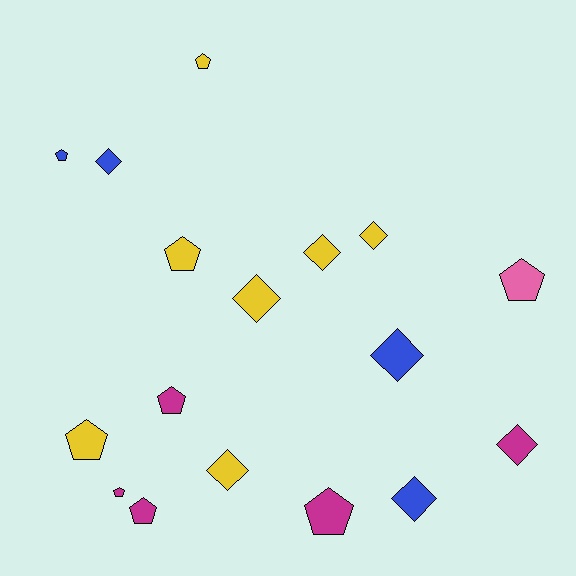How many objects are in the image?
There are 17 objects.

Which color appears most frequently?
Yellow, with 7 objects.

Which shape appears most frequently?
Pentagon, with 9 objects.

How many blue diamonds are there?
There are 3 blue diamonds.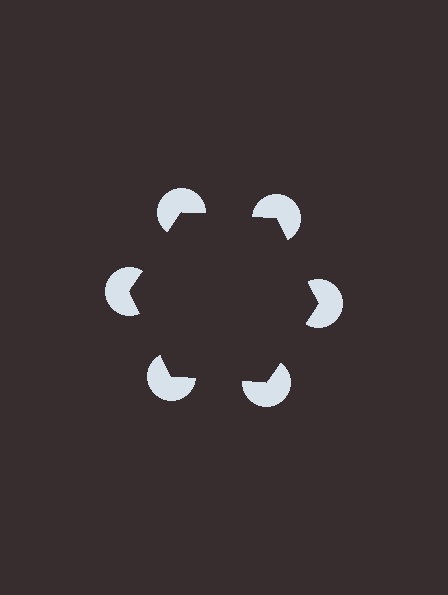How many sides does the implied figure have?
6 sides.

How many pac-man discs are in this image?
There are 6 — one at each vertex of the illusory hexagon.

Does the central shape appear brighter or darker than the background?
It typically appears slightly darker than the background, even though no actual brightness change is drawn.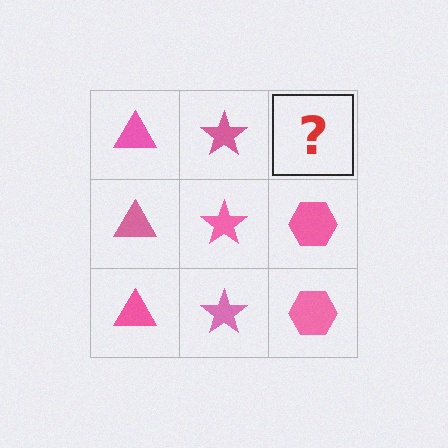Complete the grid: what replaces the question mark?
The question mark should be replaced with a pink hexagon.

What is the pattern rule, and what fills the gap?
The rule is that each column has a consistent shape. The gap should be filled with a pink hexagon.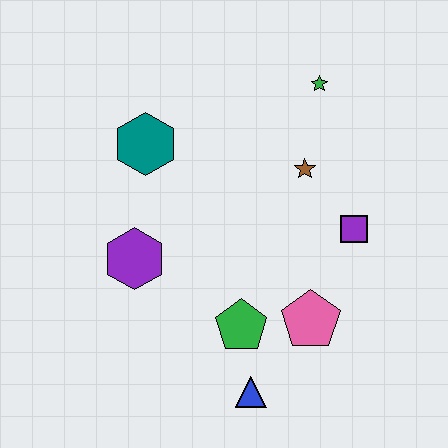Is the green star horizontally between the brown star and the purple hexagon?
No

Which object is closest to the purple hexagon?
The teal hexagon is closest to the purple hexagon.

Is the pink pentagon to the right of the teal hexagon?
Yes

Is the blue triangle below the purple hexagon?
Yes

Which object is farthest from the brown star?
The blue triangle is farthest from the brown star.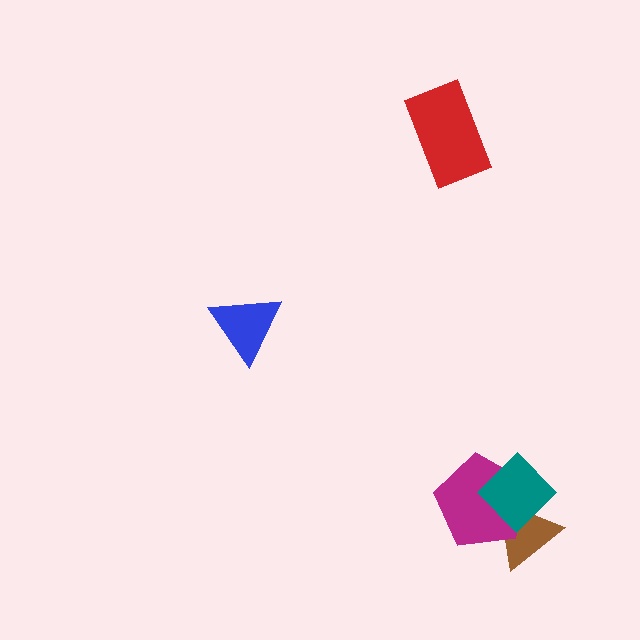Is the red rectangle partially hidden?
No, no other shape covers it.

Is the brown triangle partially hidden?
Yes, it is partially covered by another shape.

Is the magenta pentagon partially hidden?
Yes, it is partially covered by another shape.